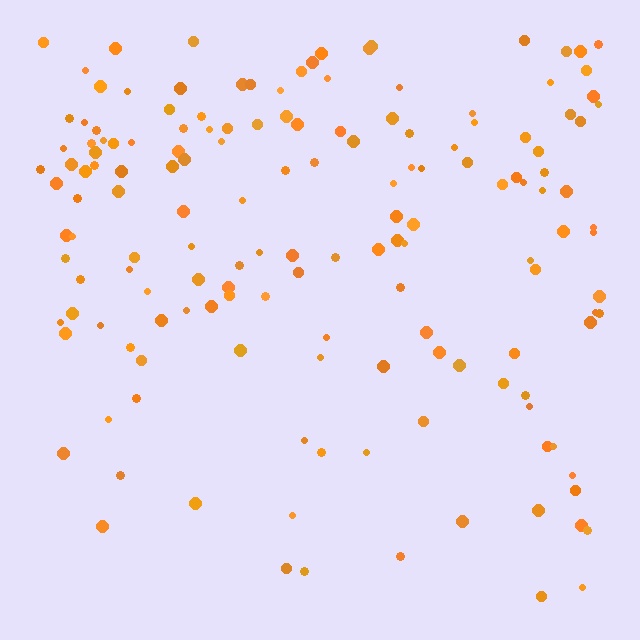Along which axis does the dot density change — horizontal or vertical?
Vertical.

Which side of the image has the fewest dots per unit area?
The bottom.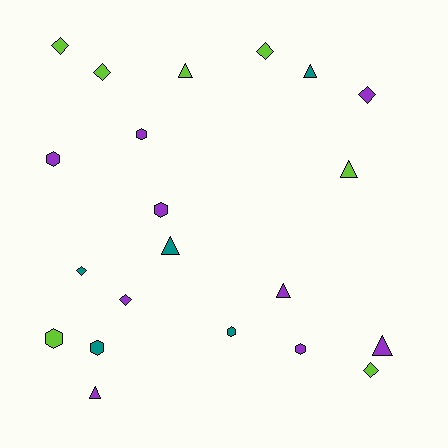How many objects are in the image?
There are 21 objects.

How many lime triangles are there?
There are 2 lime triangles.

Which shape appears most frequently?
Triangle, with 7 objects.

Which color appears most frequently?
Purple, with 9 objects.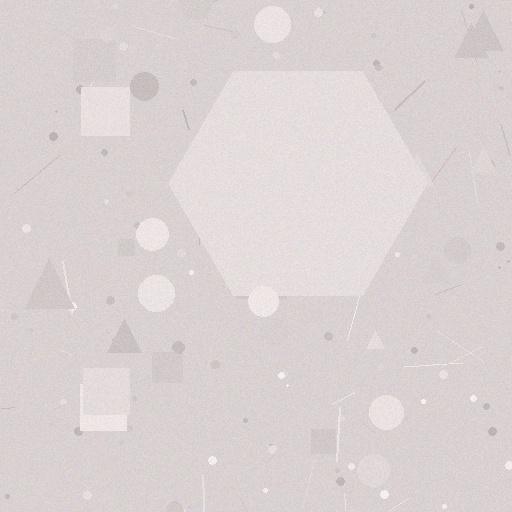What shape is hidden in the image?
A hexagon is hidden in the image.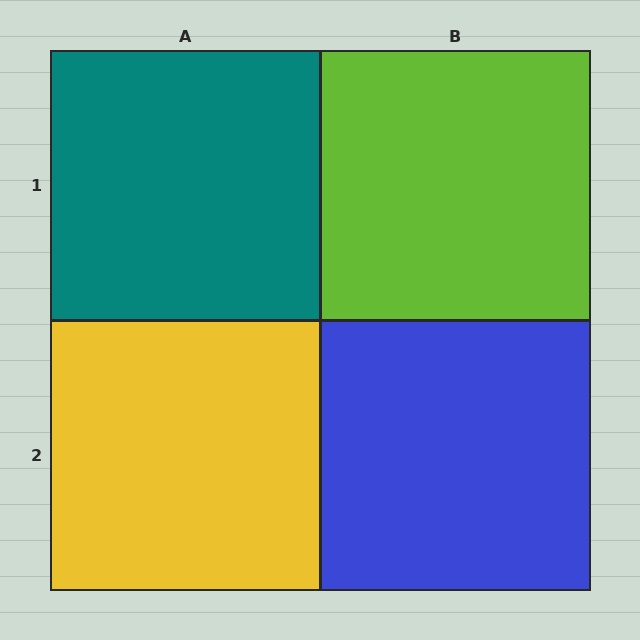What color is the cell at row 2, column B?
Blue.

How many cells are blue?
1 cell is blue.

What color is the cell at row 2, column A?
Yellow.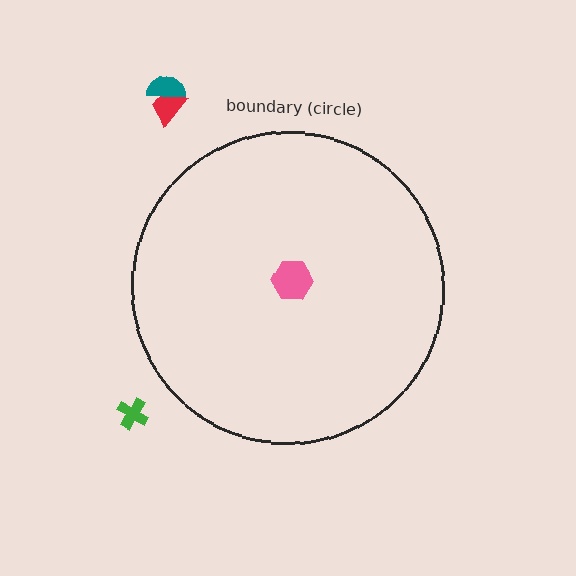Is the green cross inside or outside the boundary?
Outside.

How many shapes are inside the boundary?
1 inside, 3 outside.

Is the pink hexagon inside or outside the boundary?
Inside.